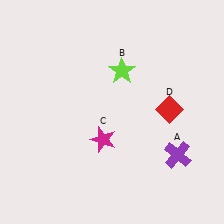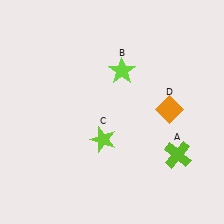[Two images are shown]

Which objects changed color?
A changed from purple to lime. C changed from magenta to lime. D changed from red to orange.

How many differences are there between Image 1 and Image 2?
There are 3 differences between the two images.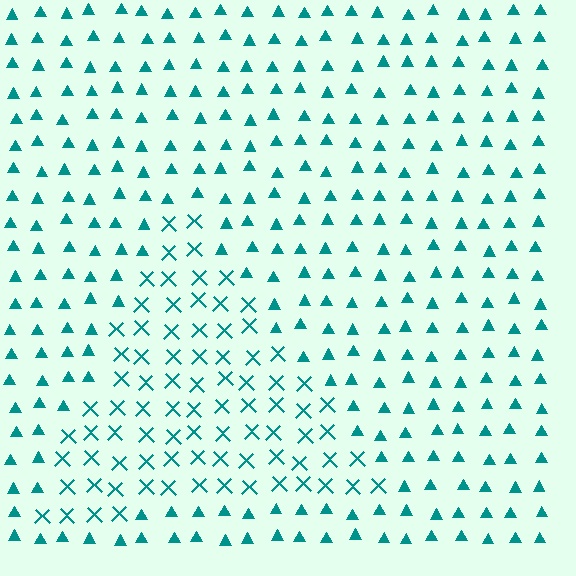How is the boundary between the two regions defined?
The boundary is defined by a change in element shape: X marks inside vs. triangles outside. All elements share the same color and spacing.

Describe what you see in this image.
The image is filled with small teal elements arranged in a uniform grid. A triangle-shaped region contains X marks, while the surrounding area contains triangles. The boundary is defined purely by the change in element shape.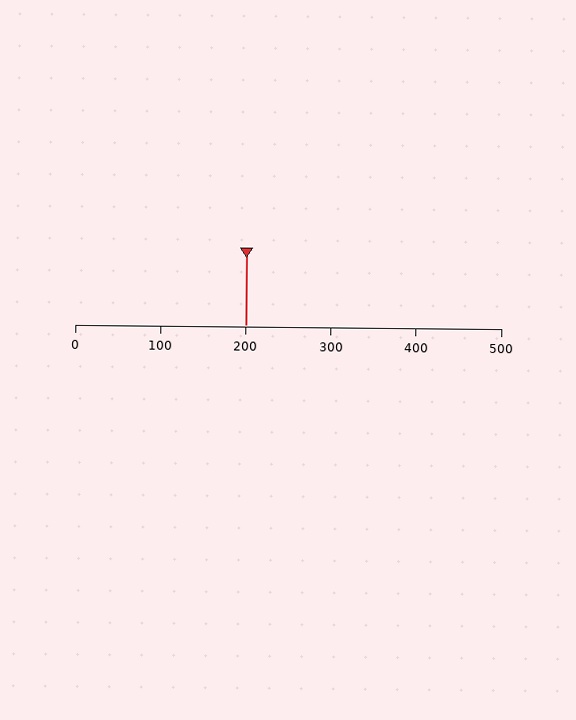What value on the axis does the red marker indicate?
The marker indicates approximately 200.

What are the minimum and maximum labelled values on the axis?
The axis runs from 0 to 500.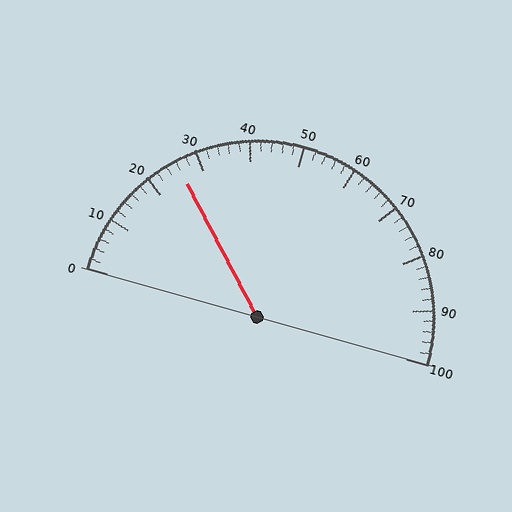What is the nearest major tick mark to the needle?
The nearest major tick mark is 30.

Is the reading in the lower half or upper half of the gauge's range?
The reading is in the lower half of the range (0 to 100).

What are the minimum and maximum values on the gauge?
The gauge ranges from 0 to 100.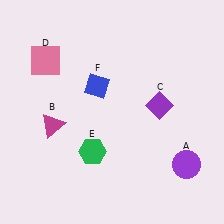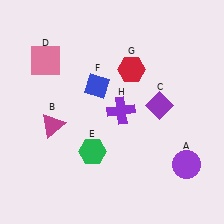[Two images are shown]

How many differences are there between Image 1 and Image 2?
There are 2 differences between the two images.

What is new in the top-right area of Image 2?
A red hexagon (G) was added in the top-right area of Image 2.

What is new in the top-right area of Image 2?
A purple cross (H) was added in the top-right area of Image 2.